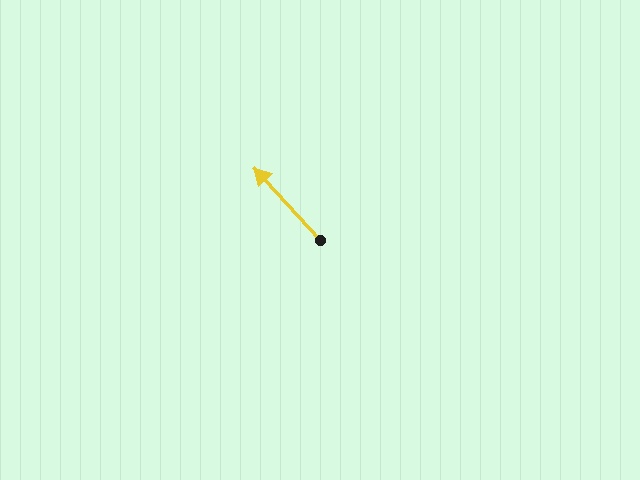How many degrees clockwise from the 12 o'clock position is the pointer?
Approximately 318 degrees.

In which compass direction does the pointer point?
Northwest.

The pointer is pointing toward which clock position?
Roughly 11 o'clock.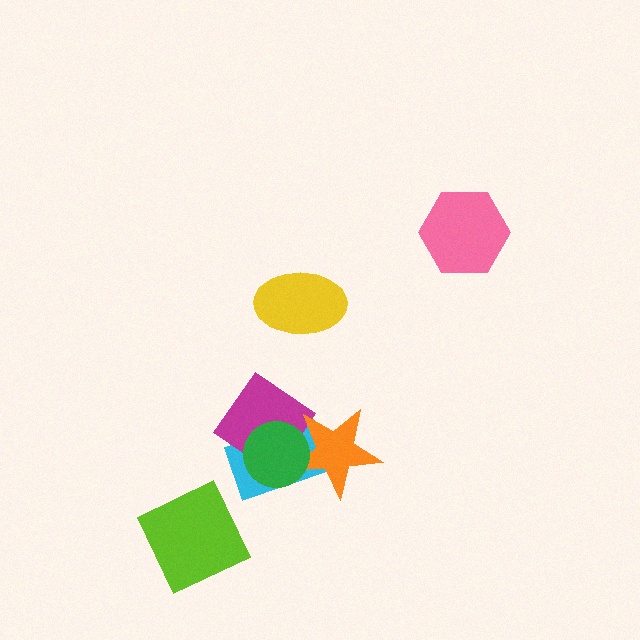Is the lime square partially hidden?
No, no other shape covers it.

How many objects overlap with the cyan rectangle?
3 objects overlap with the cyan rectangle.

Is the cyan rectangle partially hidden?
Yes, it is partially covered by another shape.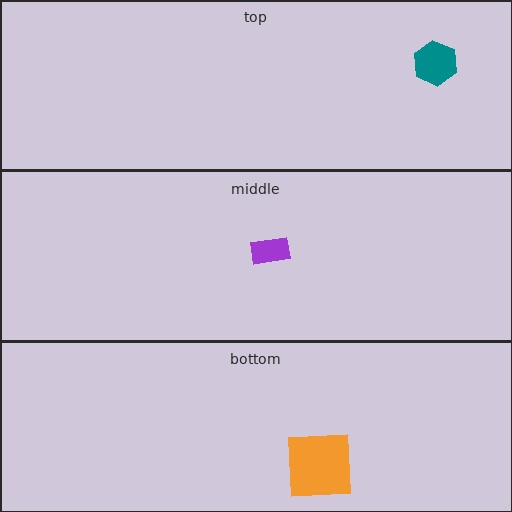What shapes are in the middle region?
The purple rectangle.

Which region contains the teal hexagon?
The top region.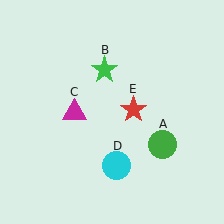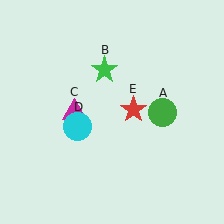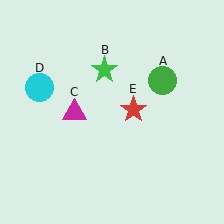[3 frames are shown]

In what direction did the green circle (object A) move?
The green circle (object A) moved up.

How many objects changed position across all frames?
2 objects changed position: green circle (object A), cyan circle (object D).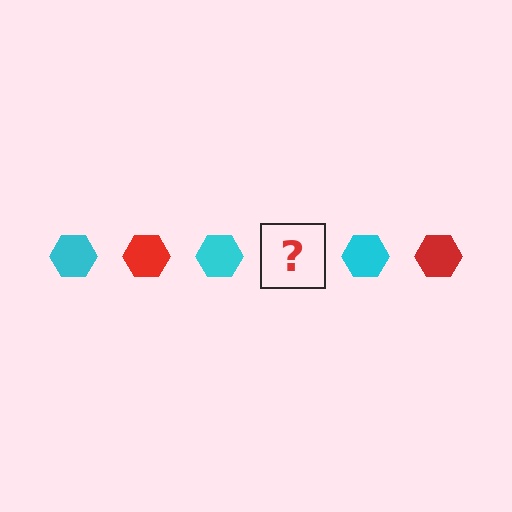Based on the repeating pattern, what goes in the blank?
The blank should be a red hexagon.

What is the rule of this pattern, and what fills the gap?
The rule is that the pattern cycles through cyan, red hexagons. The gap should be filled with a red hexagon.